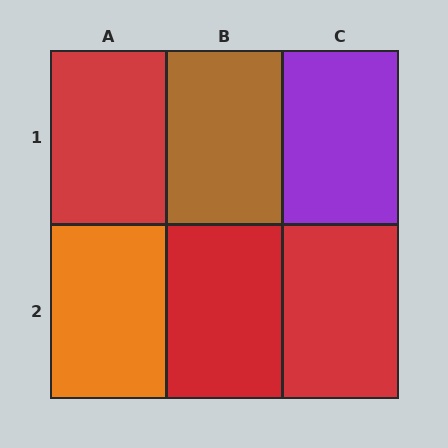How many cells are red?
3 cells are red.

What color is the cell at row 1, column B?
Brown.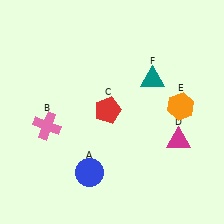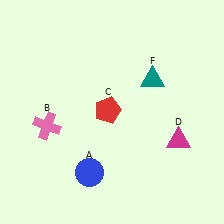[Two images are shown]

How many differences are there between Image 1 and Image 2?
There is 1 difference between the two images.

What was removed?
The orange hexagon (E) was removed in Image 2.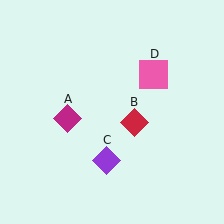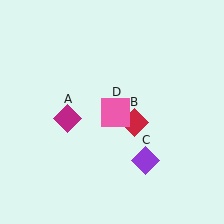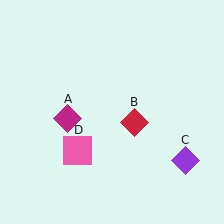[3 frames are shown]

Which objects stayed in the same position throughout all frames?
Magenta diamond (object A) and red diamond (object B) remained stationary.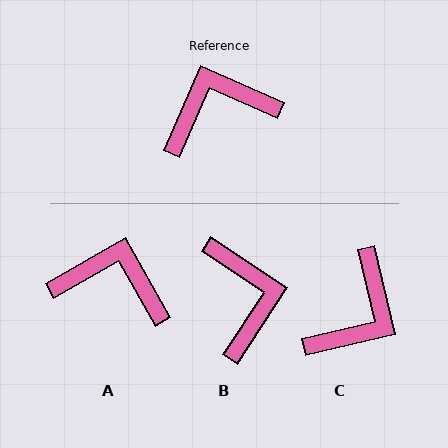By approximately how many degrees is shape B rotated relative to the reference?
Approximately 100 degrees clockwise.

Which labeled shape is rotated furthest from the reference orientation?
C, about 143 degrees away.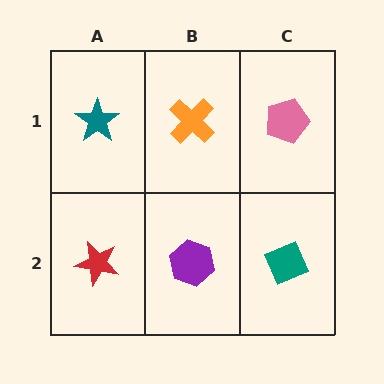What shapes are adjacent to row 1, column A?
A red star (row 2, column A), an orange cross (row 1, column B).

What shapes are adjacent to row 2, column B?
An orange cross (row 1, column B), a red star (row 2, column A), a teal diamond (row 2, column C).